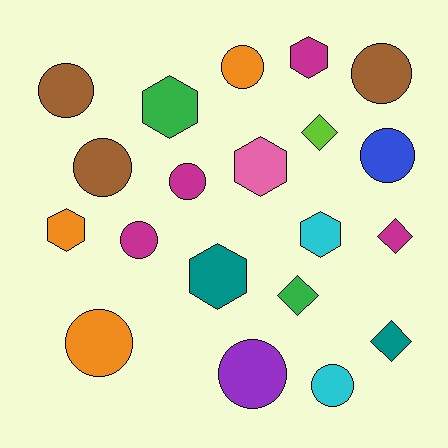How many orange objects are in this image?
There are 3 orange objects.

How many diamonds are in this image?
There are 4 diamonds.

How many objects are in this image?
There are 20 objects.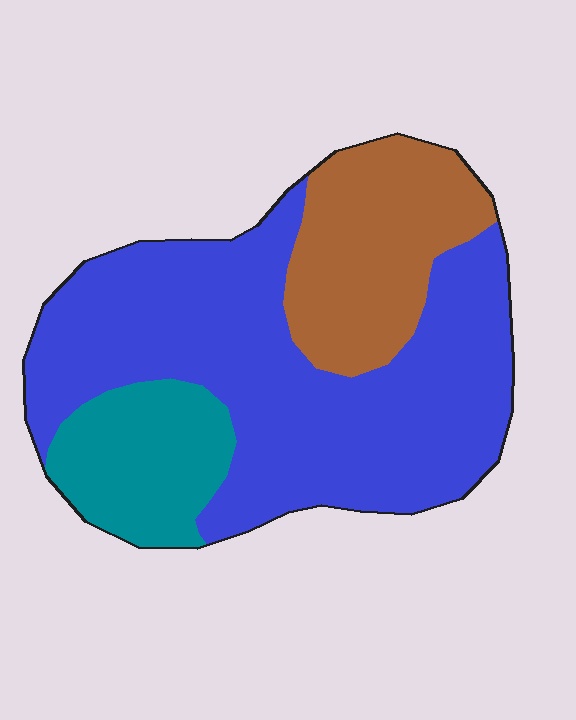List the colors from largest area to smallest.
From largest to smallest: blue, brown, teal.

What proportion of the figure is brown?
Brown covers 23% of the figure.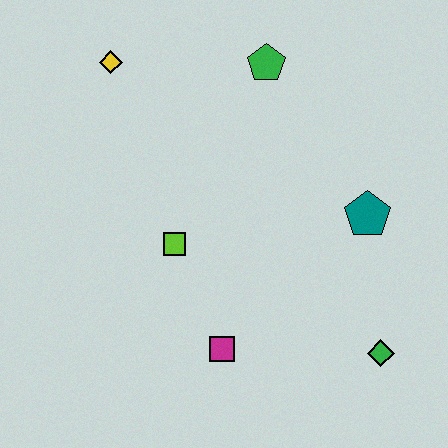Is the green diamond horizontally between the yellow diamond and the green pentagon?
No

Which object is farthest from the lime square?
The green diamond is farthest from the lime square.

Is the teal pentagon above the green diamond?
Yes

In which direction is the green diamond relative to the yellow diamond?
The green diamond is below the yellow diamond.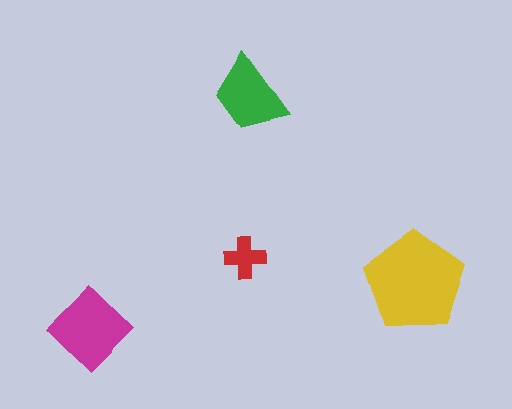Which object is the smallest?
The red cross.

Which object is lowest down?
The magenta diamond is bottommost.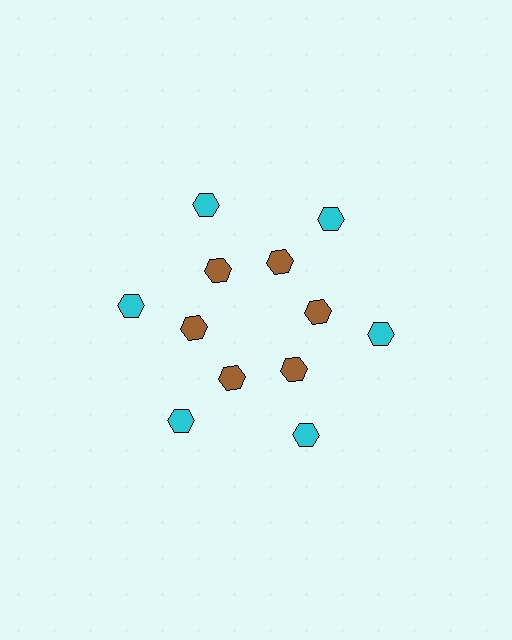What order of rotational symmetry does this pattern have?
This pattern has 6-fold rotational symmetry.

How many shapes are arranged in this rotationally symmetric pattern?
There are 12 shapes, arranged in 6 groups of 2.